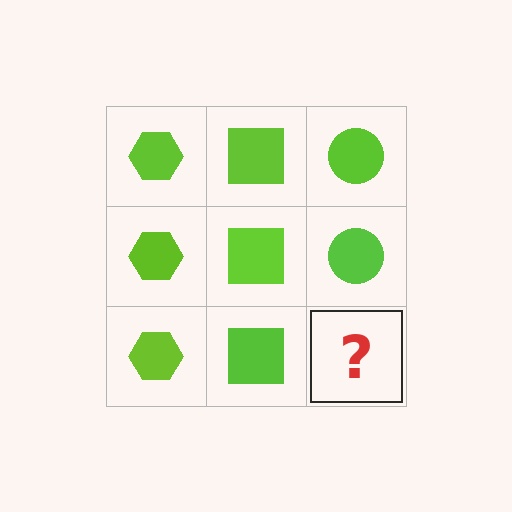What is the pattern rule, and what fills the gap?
The rule is that each column has a consistent shape. The gap should be filled with a lime circle.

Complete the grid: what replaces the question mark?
The question mark should be replaced with a lime circle.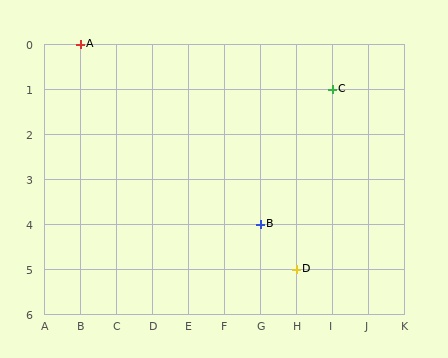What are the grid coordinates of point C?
Point C is at grid coordinates (I, 1).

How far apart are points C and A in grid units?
Points C and A are 7 columns and 1 row apart (about 7.1 grid units diagonally).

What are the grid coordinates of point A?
Point A is at grid coordinates (B, 0).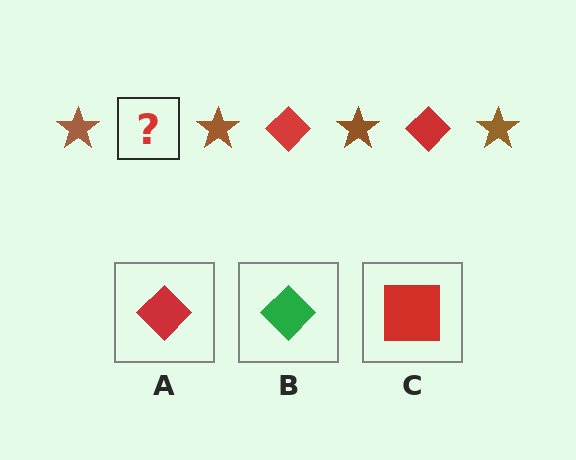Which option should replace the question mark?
Option A.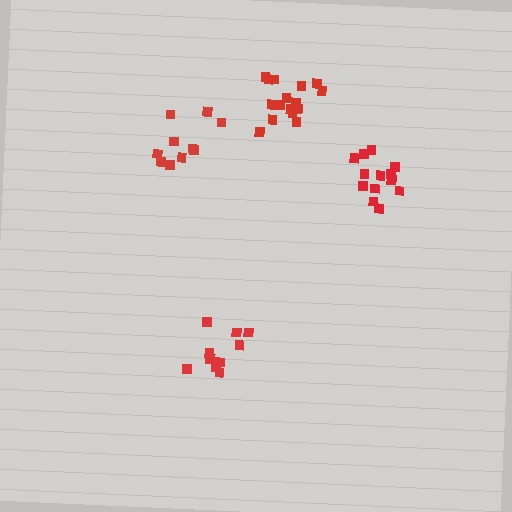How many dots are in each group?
Group 1: 14 dots, Group 2: 10 dots, Group 3: 16 dots, Group 4: 10 dots (50 total).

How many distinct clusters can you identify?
There are 4 distinct clusters.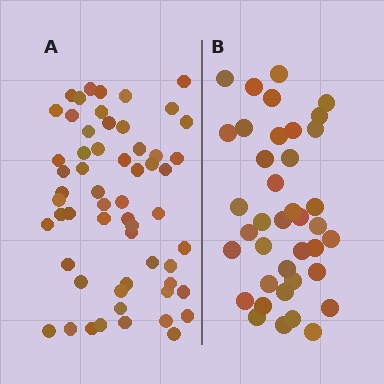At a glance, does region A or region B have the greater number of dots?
Region A (the left region) has more dots.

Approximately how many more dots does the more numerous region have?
Region A has approximately 20 more dots than region B.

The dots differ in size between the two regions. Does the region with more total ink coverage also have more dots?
No. Region B has more total ink coverage because its dots are larger, but region A actually contains more individual dots. Total area can be misleading — the number of items is what matters here.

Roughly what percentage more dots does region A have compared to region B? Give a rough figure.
About 50% more.